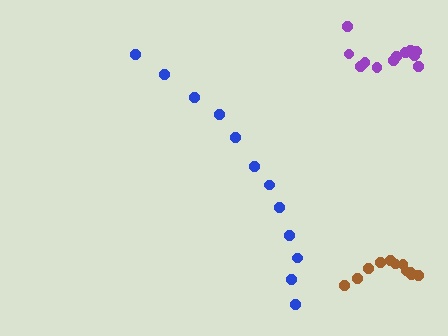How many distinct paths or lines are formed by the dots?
There are 3 distinct paths.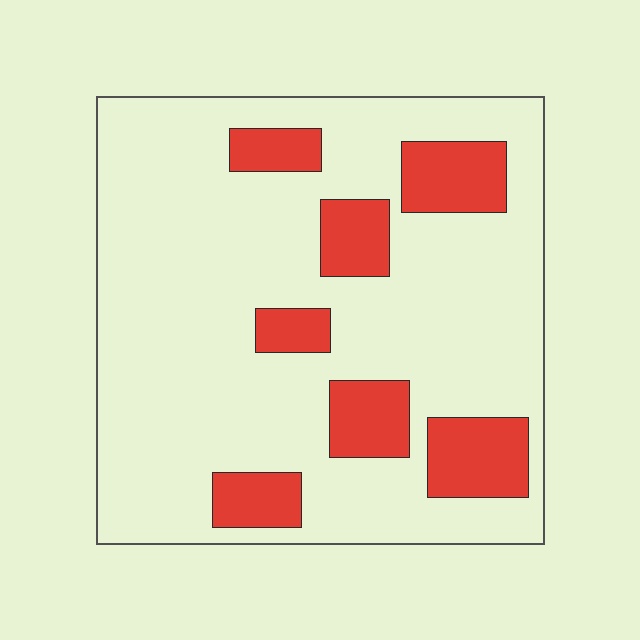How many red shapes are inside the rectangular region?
7.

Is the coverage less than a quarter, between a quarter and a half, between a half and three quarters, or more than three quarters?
Less than a quarter.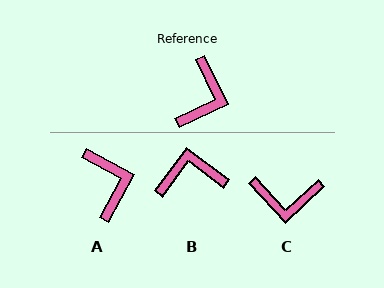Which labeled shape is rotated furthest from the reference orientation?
B, about 118 degrees away.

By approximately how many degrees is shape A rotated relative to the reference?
Approximately 36 degrees counter-clockwise.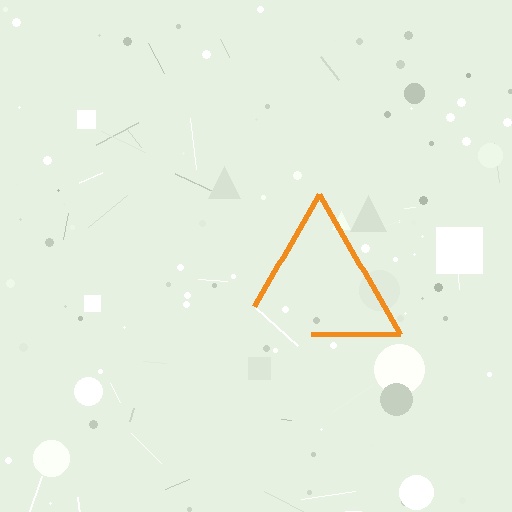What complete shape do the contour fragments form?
The contour fragments form a triangle.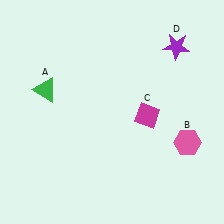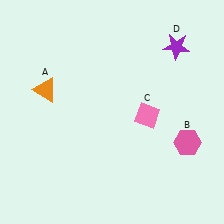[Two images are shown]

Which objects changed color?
A changed from green to orange. C changed from magenta to pink.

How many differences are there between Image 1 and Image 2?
There are 2 differences between the two images.